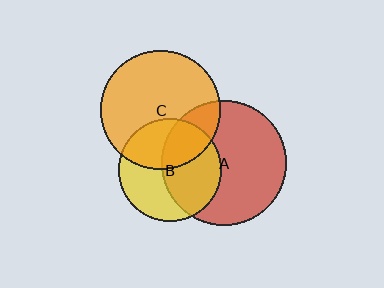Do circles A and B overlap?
Yes.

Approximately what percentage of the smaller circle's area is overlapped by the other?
Approximately 50%.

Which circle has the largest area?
Circle A (red).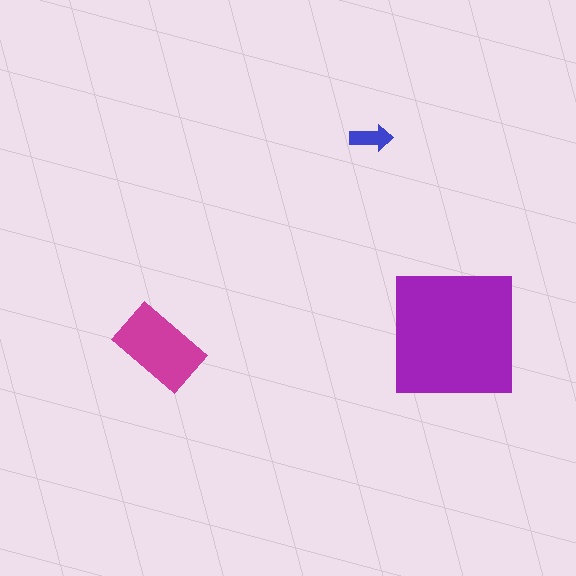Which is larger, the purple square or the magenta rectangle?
The purple square.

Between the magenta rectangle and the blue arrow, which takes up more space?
The magenta rectangle.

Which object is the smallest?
The blue arrow.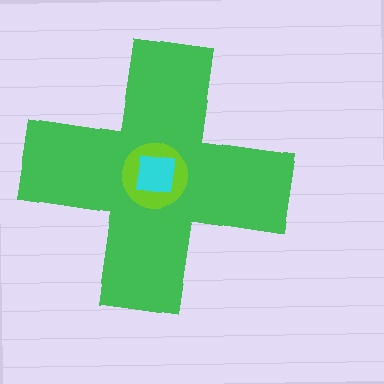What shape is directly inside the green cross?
The lime circle.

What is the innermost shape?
The cyan square.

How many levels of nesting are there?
3.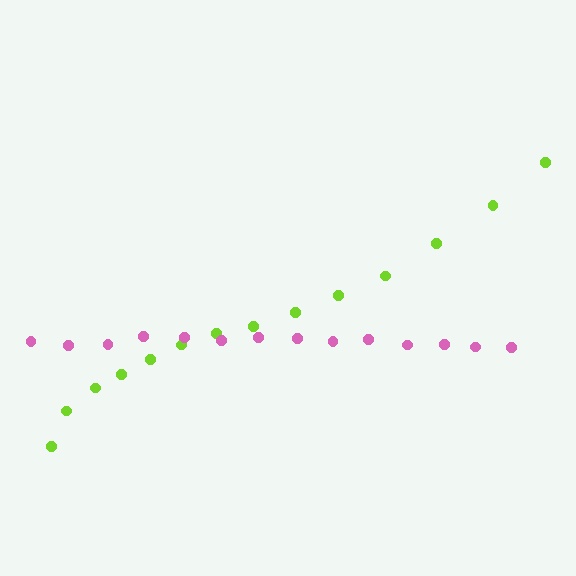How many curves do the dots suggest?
There are 2 distinct paths.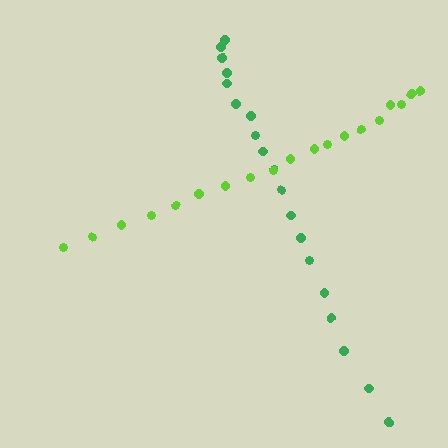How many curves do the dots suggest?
There are 2 distinct paths.